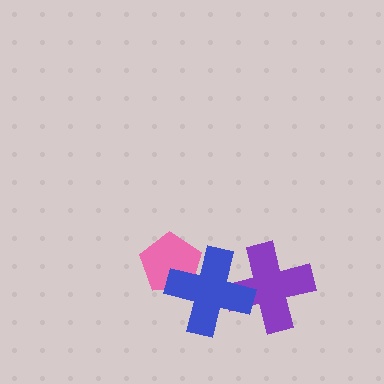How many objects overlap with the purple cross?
1 object overlaps with the purple cross.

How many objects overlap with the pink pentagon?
1 object overlaps with the pink pentagon.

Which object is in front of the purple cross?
The blue cross is in front of the purple cross.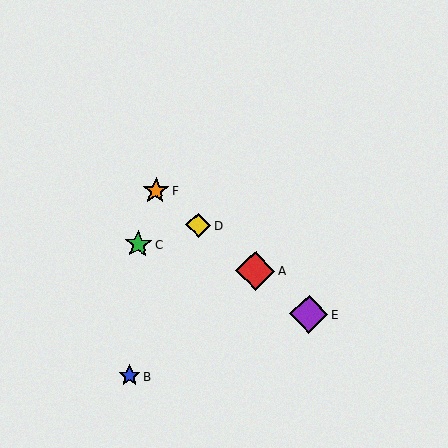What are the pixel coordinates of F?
Object F is at (156, 191).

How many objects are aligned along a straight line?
4 objects (A, D, E, F) are aligned along a straight line.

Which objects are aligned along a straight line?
Objects A, D, E, F are aligned along a straight line.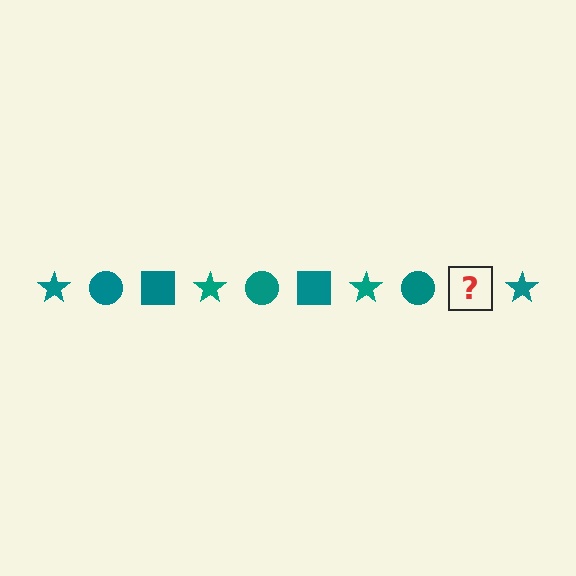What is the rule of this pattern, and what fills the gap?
The rule is that the pattern cycles through star, circle, square shapes in teal. The gap should be filled with a teal square.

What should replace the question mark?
The question mark should be replaced with a teal square.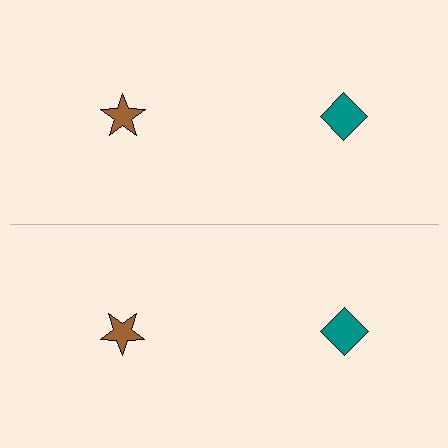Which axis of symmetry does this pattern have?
The pattern has a horizontal axis of symmetry running through the center of the image.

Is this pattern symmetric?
Yes, this pattern has bilateral (reflection) symmetry.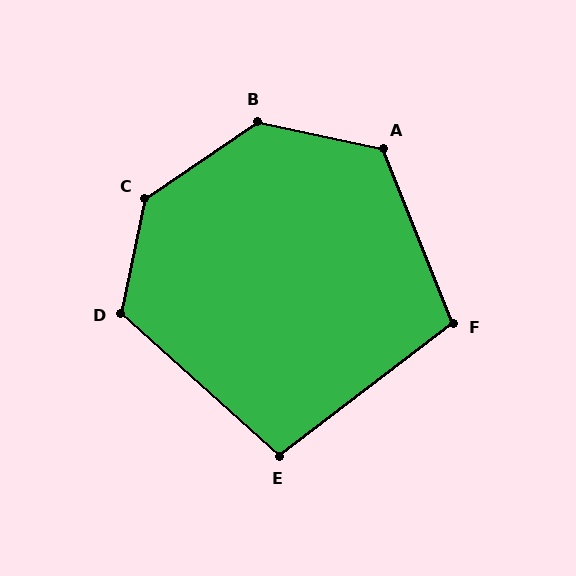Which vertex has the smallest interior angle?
E, at approximately 100 degrees.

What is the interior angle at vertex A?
Approximately 124 degrees (obtuse).